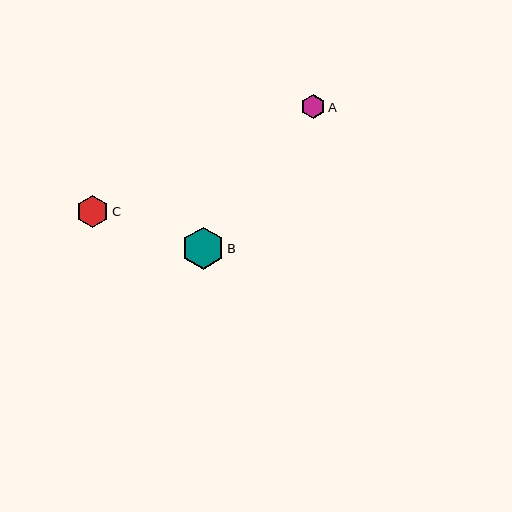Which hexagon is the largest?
Hexagon B is the largest with a size of approximately 42 pixels.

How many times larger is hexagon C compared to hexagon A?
Hexagon C is approximately 1.3 times the size of hexagon A.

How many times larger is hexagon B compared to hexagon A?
Hexagon B is approximately 1.7 times the size of hexagon A.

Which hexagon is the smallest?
Hexagon A is the smallest with a size of approximately 24 pixels.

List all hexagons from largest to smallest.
From largest to smallest: B, C, A.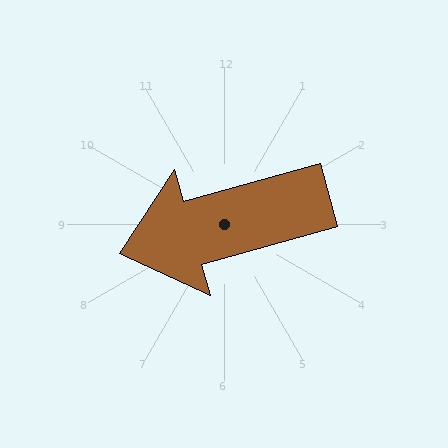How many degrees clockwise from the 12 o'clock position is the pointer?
Approximately 254 degrees.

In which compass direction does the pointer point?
West.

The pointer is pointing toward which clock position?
Roughly 8 o'clock.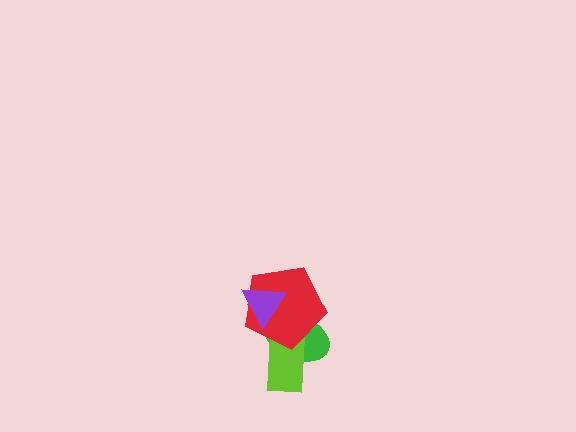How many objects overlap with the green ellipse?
3 objects overlap with the green ellipse.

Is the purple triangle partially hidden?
No, no other shape covers it.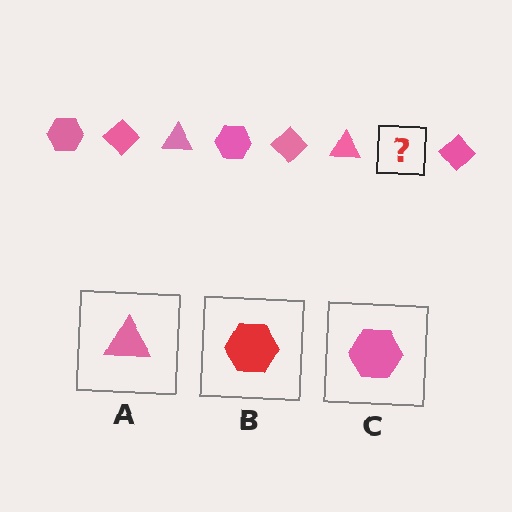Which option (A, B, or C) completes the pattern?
C.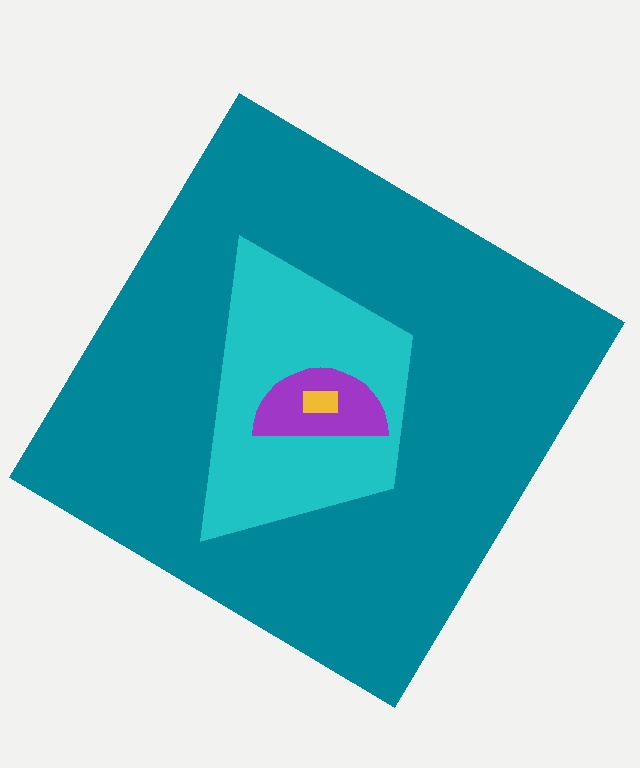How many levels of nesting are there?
4.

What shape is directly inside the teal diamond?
The cyan trapezoid.